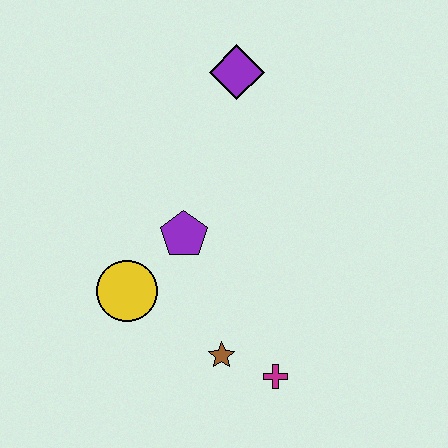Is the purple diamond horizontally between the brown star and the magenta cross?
Yes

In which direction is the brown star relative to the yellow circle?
The brown star is to the right of the yellow circle.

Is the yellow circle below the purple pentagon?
Yes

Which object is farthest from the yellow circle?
The purple diamond is farthest from the yellow circle.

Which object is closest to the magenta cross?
The brown star is closest to the magenta cross.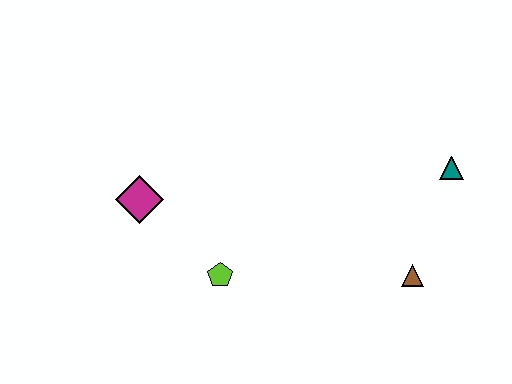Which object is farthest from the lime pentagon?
The teal triangle is farthest from the lime pentagon.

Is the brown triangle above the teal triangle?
No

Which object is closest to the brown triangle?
The teal triangle is closest to the brown triangle.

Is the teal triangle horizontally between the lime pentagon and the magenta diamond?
No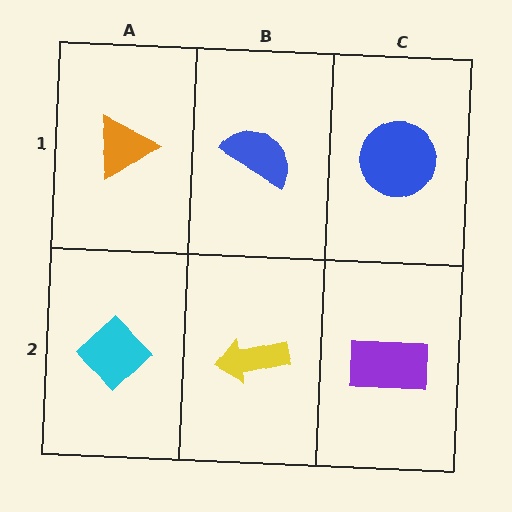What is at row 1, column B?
A blue semicircle.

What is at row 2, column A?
A cyan diamond.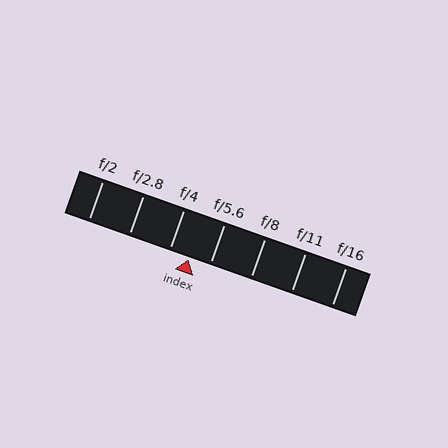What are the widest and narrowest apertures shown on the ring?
The widest aperture shown is f/2 and the narrowest is f/16.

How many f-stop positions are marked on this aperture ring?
There are 7 f-stop positions marked.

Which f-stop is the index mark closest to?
The index mark is closest to f/5.6.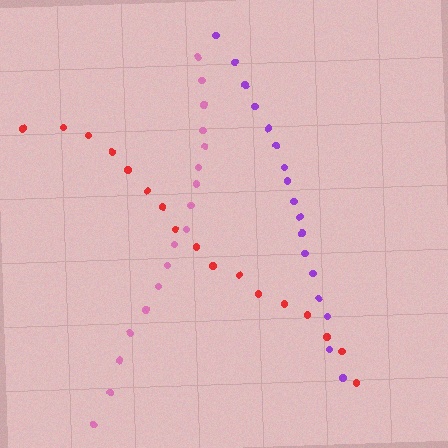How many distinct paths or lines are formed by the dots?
There are 3 distinct paths.